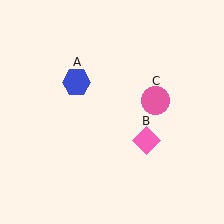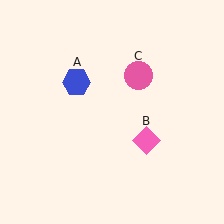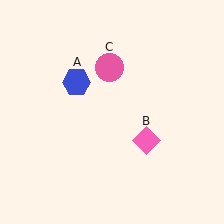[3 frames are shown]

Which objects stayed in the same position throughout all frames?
Blue hexagon (object A) and pink diamond (object B) remained stationary.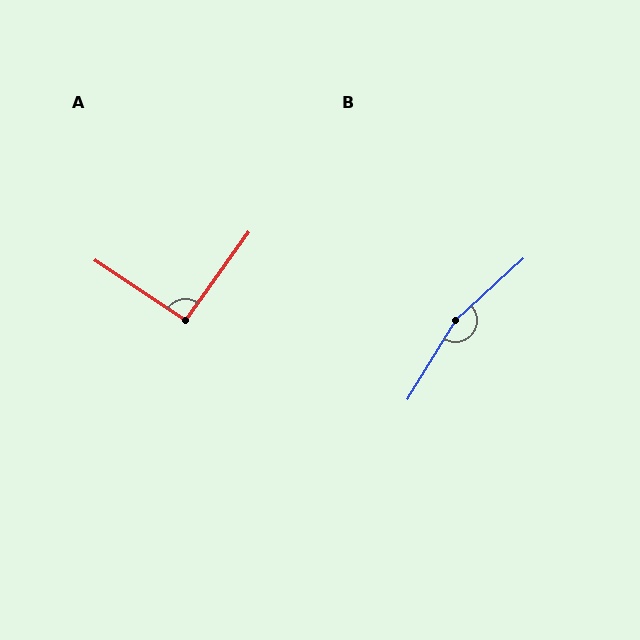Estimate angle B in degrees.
Approximately 164 degrees.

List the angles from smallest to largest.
A (92°), B (164°).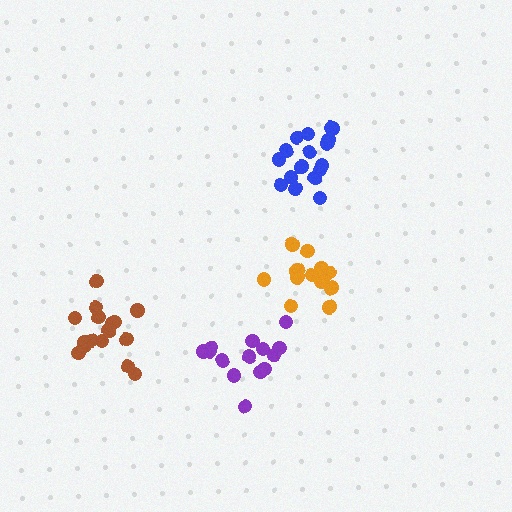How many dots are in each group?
Group 1: 16 dots, Group 2: 15 dots, Group 3: 17 dots, Group 4: 14 dots (62 total).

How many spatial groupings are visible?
There are 4 spatial groupings.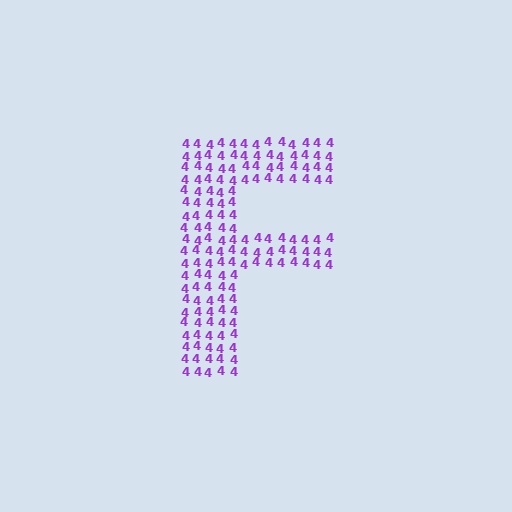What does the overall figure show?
The overall figure shows the letter F.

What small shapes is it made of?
It is made of small digit 4's.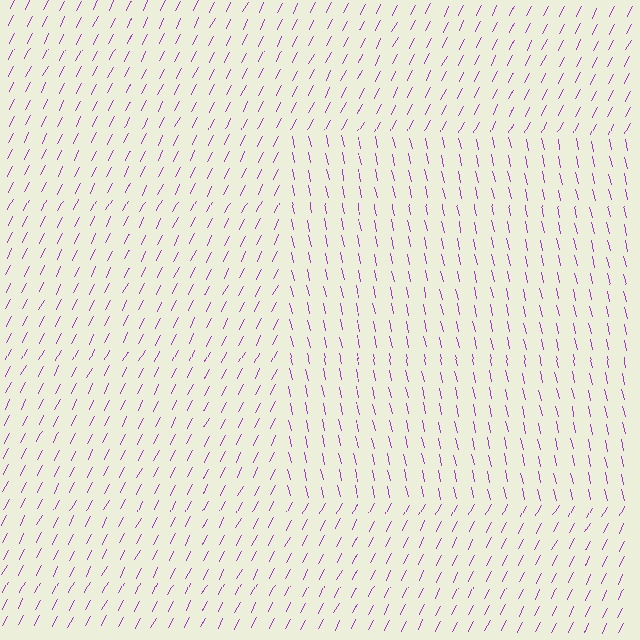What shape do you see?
I see a rectangle.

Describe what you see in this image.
The image is filled with small purple line segments. A rectangle region in the image has lines oriented differently from the surrounding lines, creating a visible texture boundary.